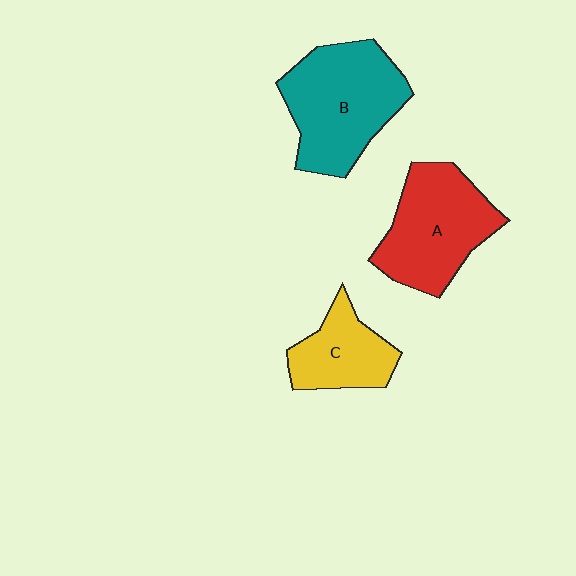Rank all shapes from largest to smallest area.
From largest to smallest: B (teal), A (red), C (yellow).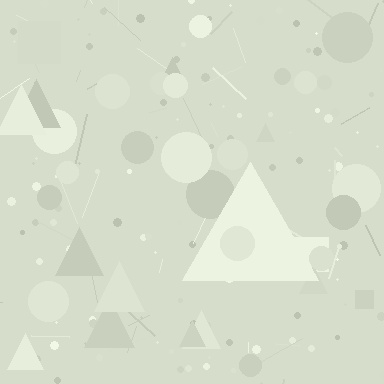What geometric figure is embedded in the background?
A triangle is embedded in the background.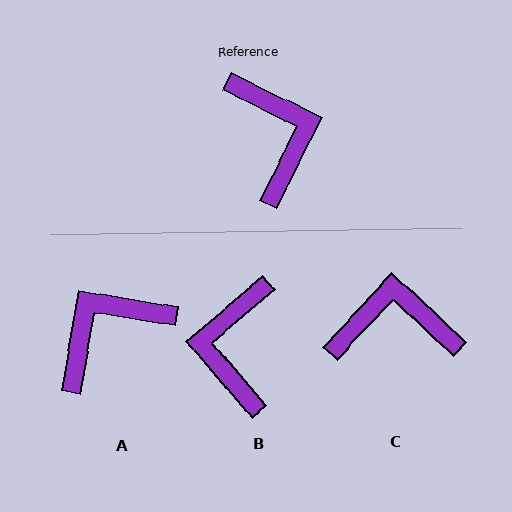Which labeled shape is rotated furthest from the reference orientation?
B, about 157 degrees away.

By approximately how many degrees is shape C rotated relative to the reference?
Approximately 73 degrees counter-clockwise.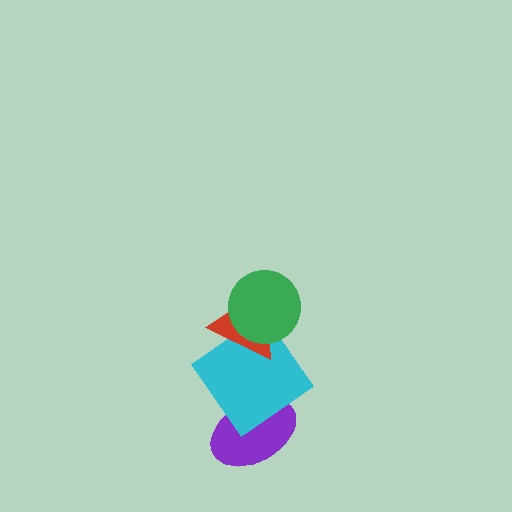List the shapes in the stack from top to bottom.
From top to bottom: the green circle, the red triangle, the cyan diamond, the purple ellipse.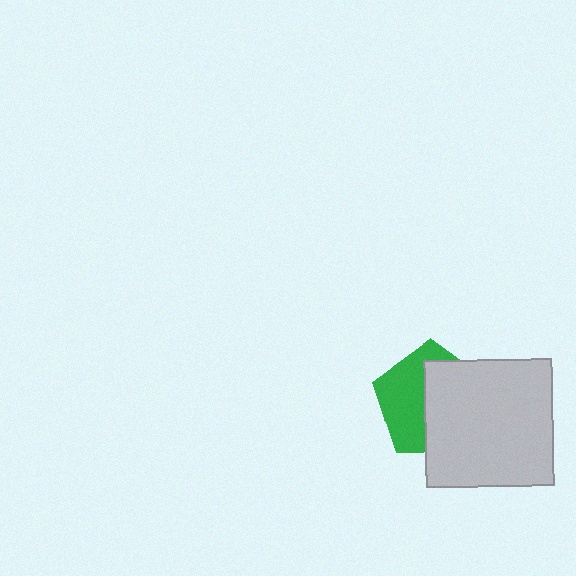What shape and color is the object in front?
The object in front is a light gray rectangle.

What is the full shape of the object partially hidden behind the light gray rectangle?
The partially hidden object is a green pentagon.